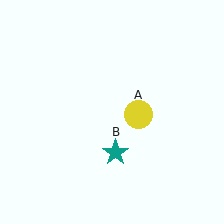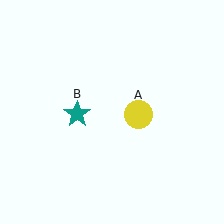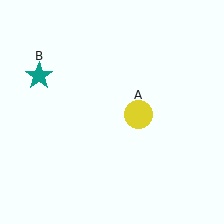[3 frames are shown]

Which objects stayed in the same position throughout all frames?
Yellow circle (object A) remained stationary.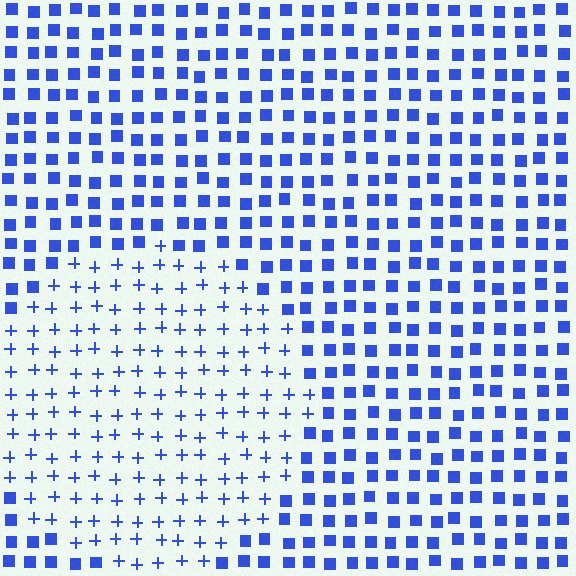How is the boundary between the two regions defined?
The boundary is defined by a change in element shape: plus signs inside vs. squares outside. All elements share the same color and spacing.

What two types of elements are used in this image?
The image uses plus signs inside the circle region and squares outside it.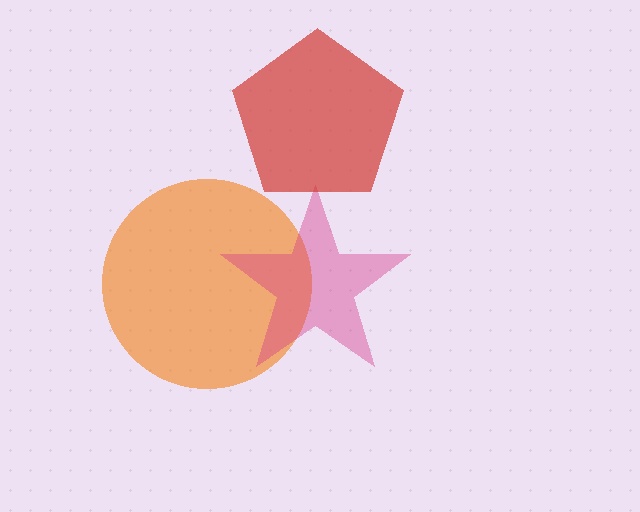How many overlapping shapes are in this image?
There are 3 overlapping shapes in the image.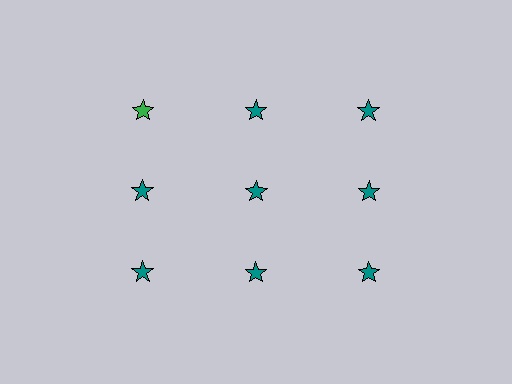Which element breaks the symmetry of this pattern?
The green star in the top row, leftmost column breaks the symmetry. All other shapes are teal stars.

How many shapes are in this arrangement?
There are 9 shapes arranged in a grid pattern.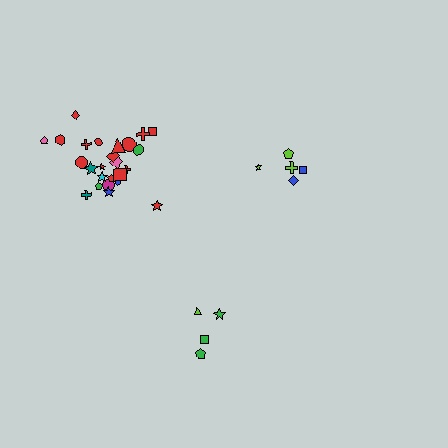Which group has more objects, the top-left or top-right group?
The top-left group.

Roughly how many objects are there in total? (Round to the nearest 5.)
Roughly 35 objects in total.